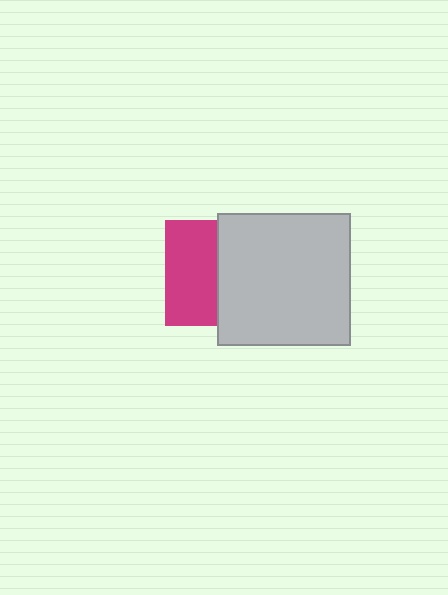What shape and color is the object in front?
The object in front is a light gray square.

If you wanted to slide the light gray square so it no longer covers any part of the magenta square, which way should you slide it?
Slide it right — that is the most direct way to separate the two shapes.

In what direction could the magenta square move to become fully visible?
The magenta square could move left. That would shift it out from behind the light gray square entirely.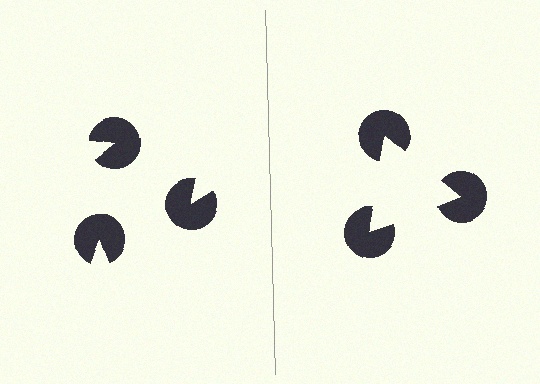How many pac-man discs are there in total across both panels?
6 — 3 on each side.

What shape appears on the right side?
An illusory triangle.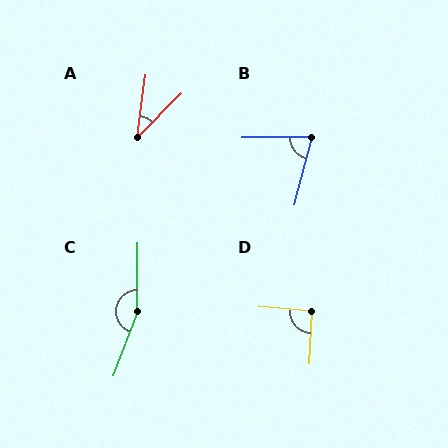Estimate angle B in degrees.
Approximately 75 degrees.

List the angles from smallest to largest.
A (38°), B (75°), D (92°), C (159°).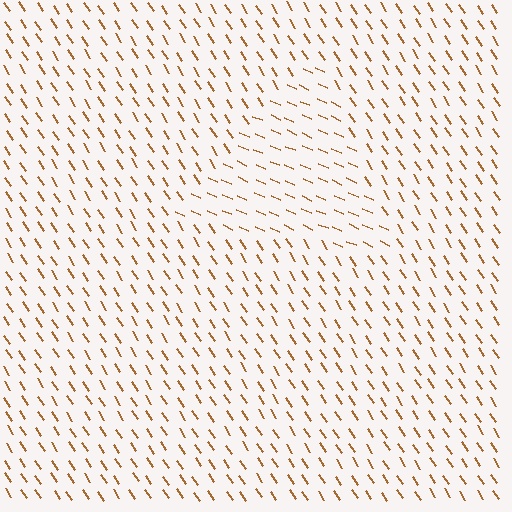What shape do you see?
I see a triangle.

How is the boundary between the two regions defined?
The boundary is defined purely by a change in line orientation (approximately 32 degrees difference). All lines are the same color and thickness.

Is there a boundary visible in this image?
Yes, there is a texture boundary formed by a change in line orientation.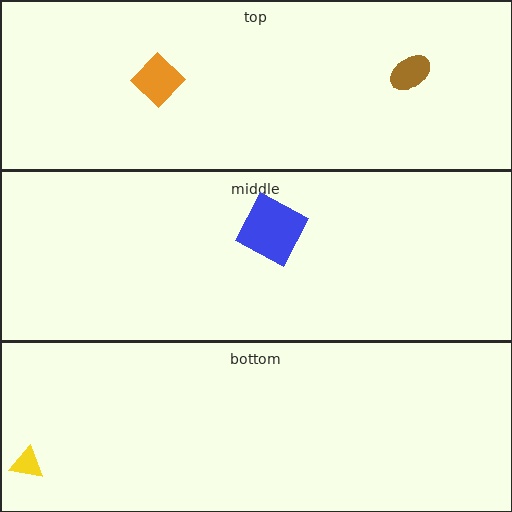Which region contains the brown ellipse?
The top region.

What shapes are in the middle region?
The blue square.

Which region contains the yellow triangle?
The bottom region.